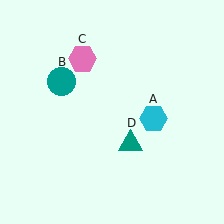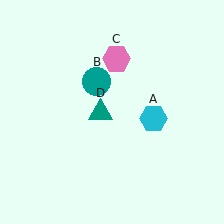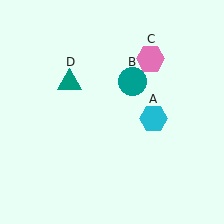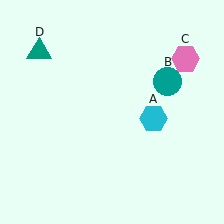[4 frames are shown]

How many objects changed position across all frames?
3 objects changed position: teal circle (object B), pink hexagon (object C), teal triangle (object D).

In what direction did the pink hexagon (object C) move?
The pink hexagon (object C) moved right.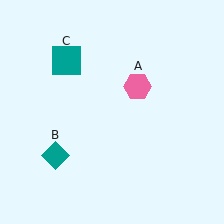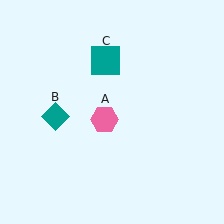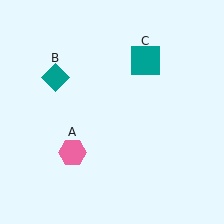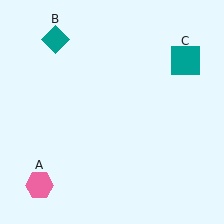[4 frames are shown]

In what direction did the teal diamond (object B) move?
The teal diamond (object B) moved up.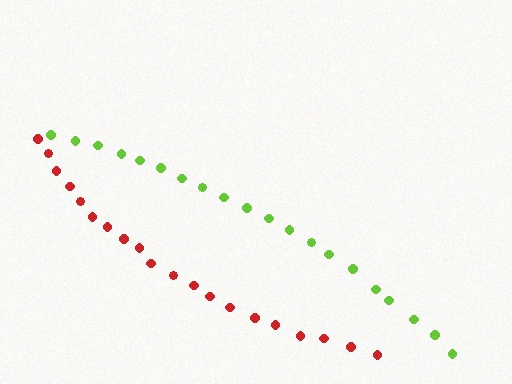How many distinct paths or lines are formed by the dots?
There are 2 distinct paths.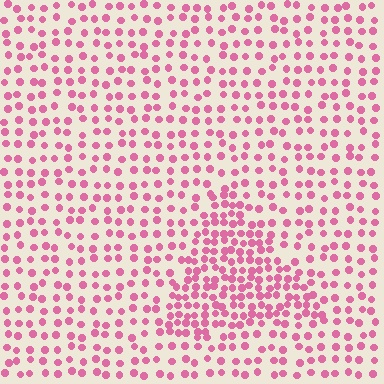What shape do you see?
I see a triangle.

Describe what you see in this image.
The image contains small pink elements arranged at two different densities. A triangle-shaped region is visible where the elements are more densely packed than the surrounding area.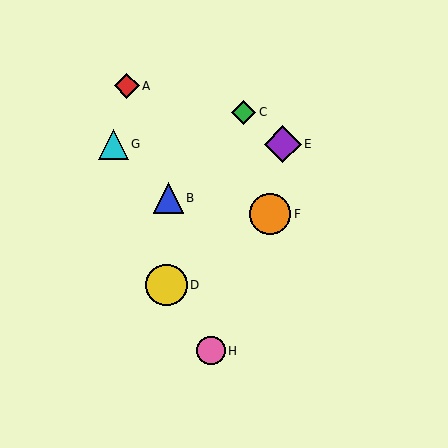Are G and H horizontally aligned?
No, G is at y≈144 and H is at y≈351.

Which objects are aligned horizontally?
Objects E, G are aligned horizontally.